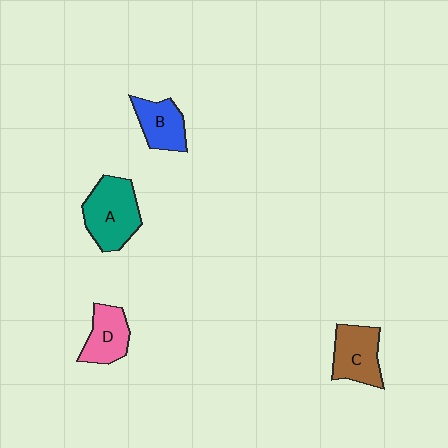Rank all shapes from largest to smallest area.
From largest to smallest: A (teal), C (brown), D (pink), B (blue).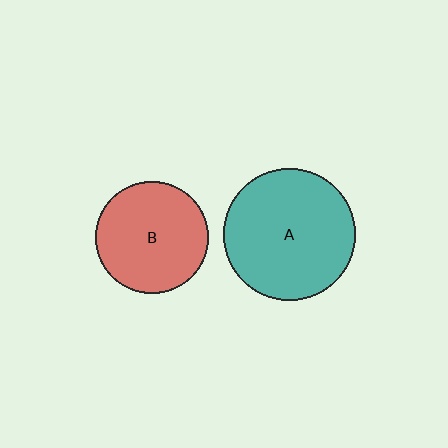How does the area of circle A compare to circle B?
Approximately 1.4 times.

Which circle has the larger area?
Circle A (teal).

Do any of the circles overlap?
No, none of the circles overlap.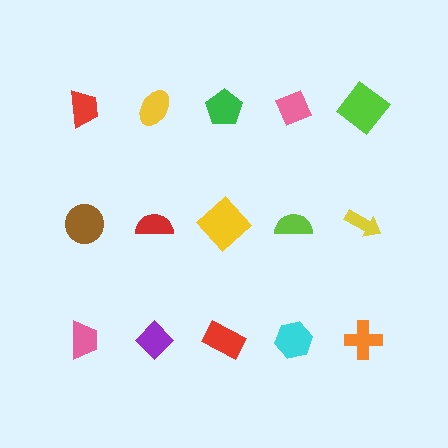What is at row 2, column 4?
A lime semicircle.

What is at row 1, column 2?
A yellow ellipse.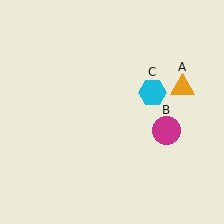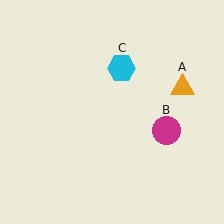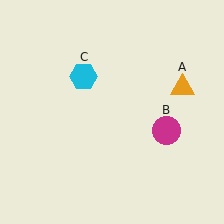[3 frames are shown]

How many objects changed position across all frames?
1 object changed position: cyan hexagon (object C).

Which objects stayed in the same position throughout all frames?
Orange triangle (object A) and magenta circle (object B) remained stationary.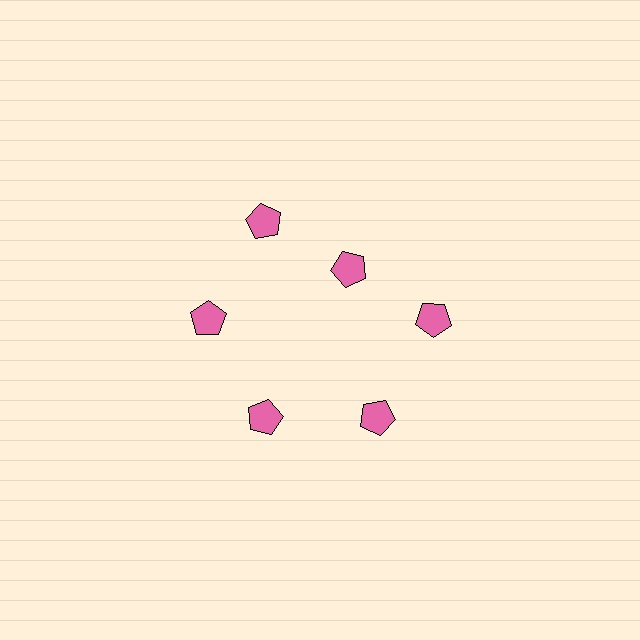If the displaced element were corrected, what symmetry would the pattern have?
It would have 6-fold rotational symmetry — the pattern would map onto itself every 60 degrees.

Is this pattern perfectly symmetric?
No. The 6 pink pentagons are arranged in a ring, but one element near the 1 o'clock position is pulled inward toward the center, breaking the 6-fold rotational symmetry.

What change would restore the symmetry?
The symmetry would be restored by moving it outward, back onto the ring so that all 6 pentagons sit at equal angles and equal distance from the center.